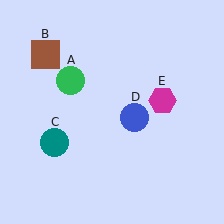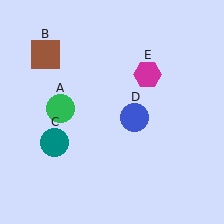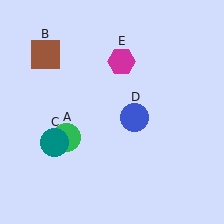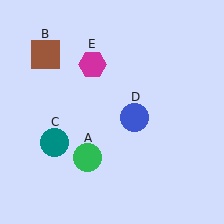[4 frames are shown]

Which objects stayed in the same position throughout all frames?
Brown square (object B) and teal circle (object C) and blue circle (object D) remained stationary.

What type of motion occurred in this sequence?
The green circle (object A), magenta hexagon (object E) rotated counterclockwise around the center of the scene.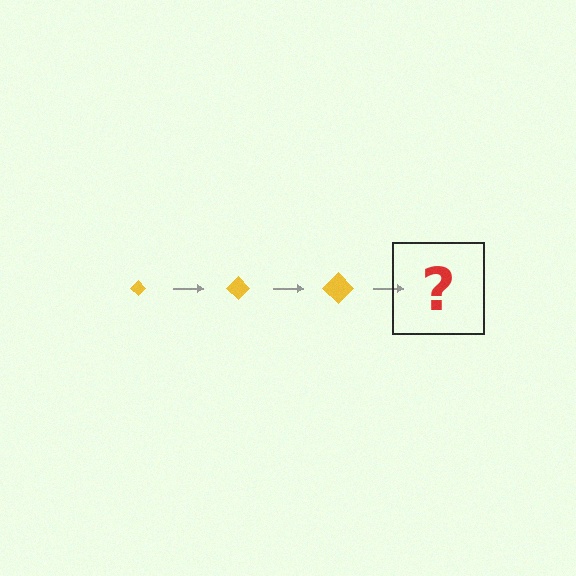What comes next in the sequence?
The next element should be a yellow diamond, larger than the previous one.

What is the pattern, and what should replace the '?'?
The pattern is that the diamond gets progressively larger each step. The '?' should be a yellow diamond, larger than the previous one.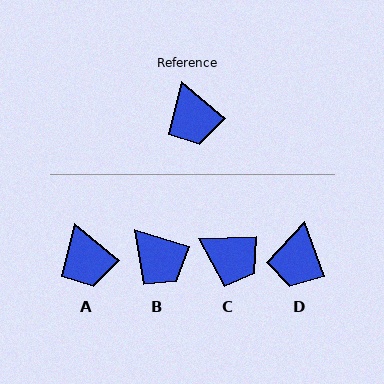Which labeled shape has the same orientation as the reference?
A.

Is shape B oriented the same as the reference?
No, it is off by about 23 degrees.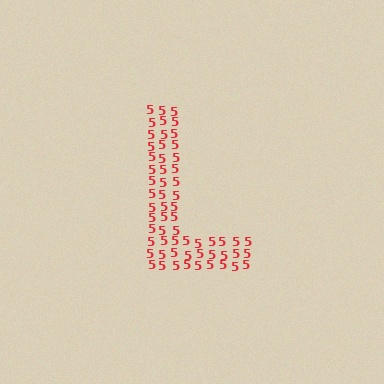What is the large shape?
The large shape is the letter L.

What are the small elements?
The small elements are digit 5's.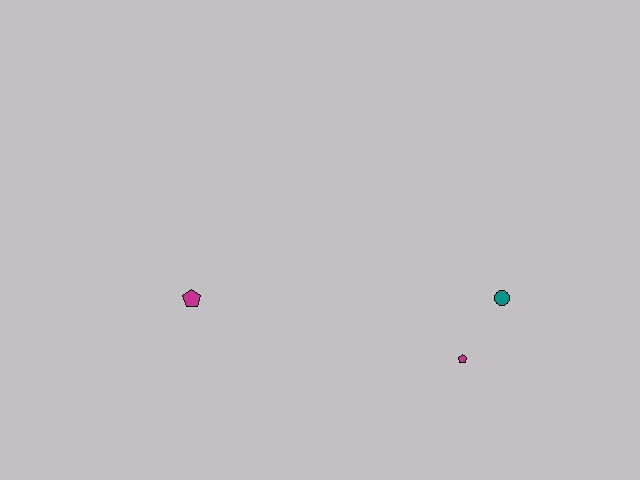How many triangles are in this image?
There are no triangles.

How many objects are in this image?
There are 3 objects.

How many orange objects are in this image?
There are no orange objects.